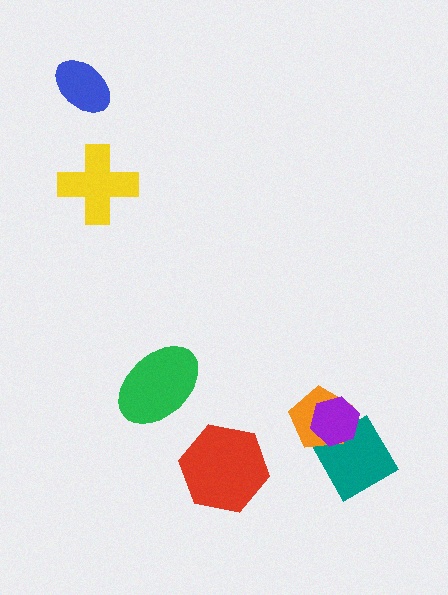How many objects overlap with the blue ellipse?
0 objects overlap with the blue ellipse.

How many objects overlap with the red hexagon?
0 objects overlap with the red hexagon.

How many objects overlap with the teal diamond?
2 objects overlap with the teal diamond.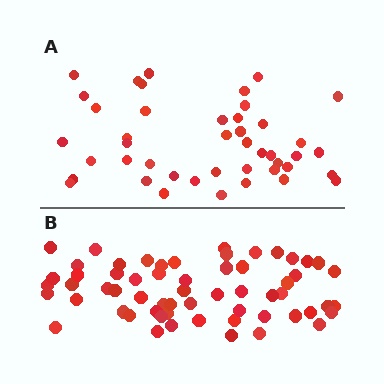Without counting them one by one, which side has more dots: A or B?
Region B (the bottom region) has more dots.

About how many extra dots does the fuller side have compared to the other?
Region B has approximately 15 more dots than region A.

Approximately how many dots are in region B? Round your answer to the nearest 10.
About 60 dots.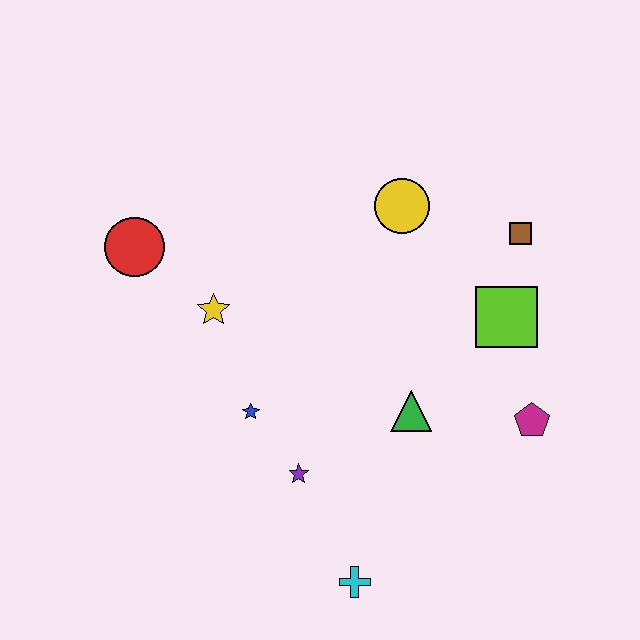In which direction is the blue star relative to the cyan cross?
The blue star is above the cyan cross.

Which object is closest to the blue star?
The purple star is closest to the blue star.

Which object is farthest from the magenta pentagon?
The red circle is farthest from the magenta pentagon.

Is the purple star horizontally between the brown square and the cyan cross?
No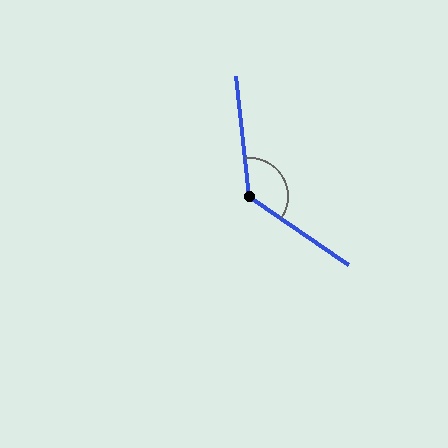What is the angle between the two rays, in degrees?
Approximately 130 degrees.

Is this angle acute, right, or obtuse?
It is obtuse.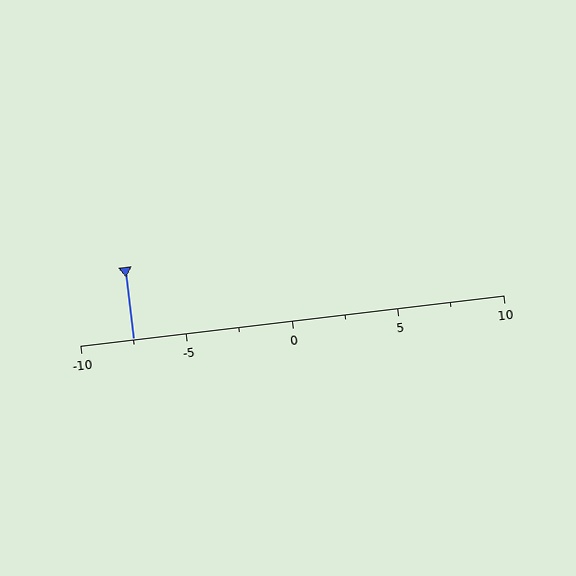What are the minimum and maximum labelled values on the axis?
The axis runs from -10 to 10.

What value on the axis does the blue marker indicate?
The marker indicates approximately -7.5.